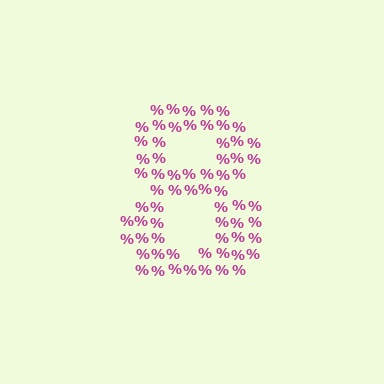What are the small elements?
The small elements are percent signs.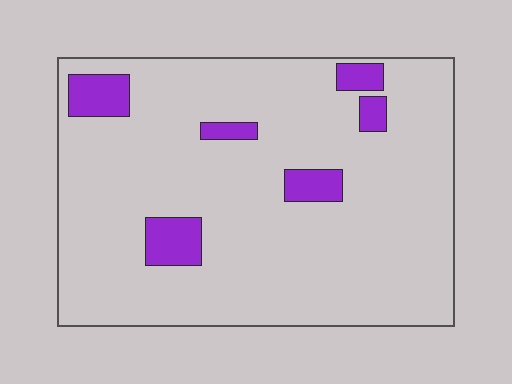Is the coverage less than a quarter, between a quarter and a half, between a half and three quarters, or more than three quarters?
Less than a quarter.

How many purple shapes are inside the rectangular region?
6.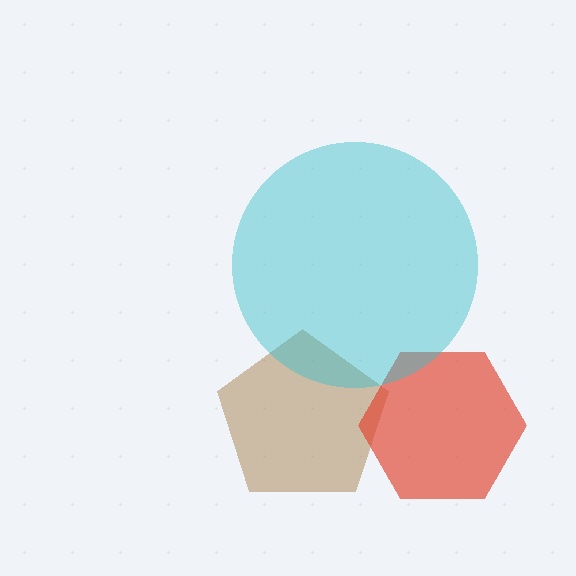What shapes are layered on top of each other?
The layered shapes are: a brown pentagon, a red hexagon, a cyan circle.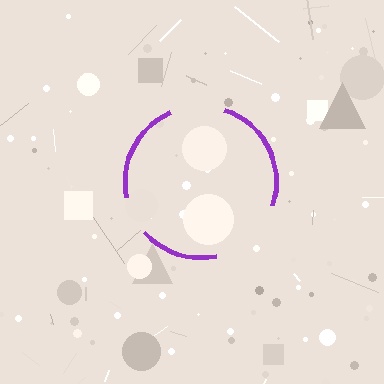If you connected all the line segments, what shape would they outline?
They would outline a circle.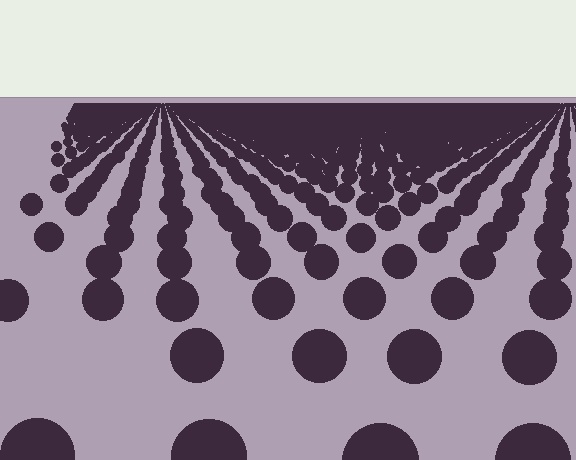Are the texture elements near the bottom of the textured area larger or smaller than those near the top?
Larger. Near the bottom, elements are closer to the viewer and appear at a bigger on-screen size.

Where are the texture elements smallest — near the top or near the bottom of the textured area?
Near the top.